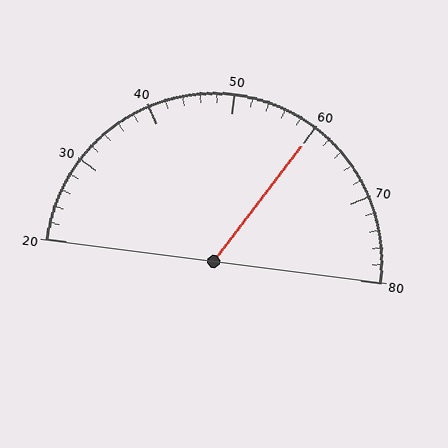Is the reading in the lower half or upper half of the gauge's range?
The reading is in the upper half of the range (20 to 80).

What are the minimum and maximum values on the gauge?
The gauge ranges from 20 to 80.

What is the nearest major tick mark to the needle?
The nearest major tick mark is 60.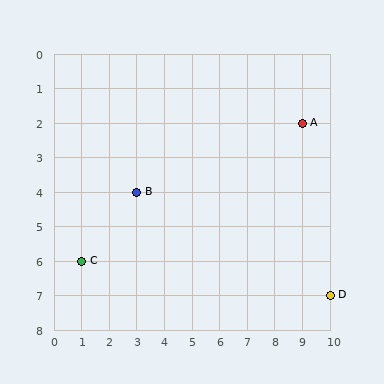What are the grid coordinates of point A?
Point A is at grid coordinates (9, 2).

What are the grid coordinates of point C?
Point C is at grid coordinates (1, 6).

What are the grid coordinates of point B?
Point B is at grid coordinates (3, 4).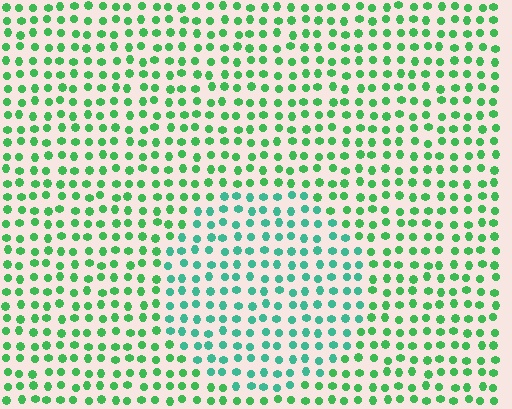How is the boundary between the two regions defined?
The boundary is defined purely by a slight shift in hue (about 32 degrees). Spacing, size, and orientation are identical on both sides.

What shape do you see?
I see a circle.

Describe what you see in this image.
The image is filled with small green elements in a uniform arrangement. A circle-shaped region is visible where the elements are tinted to a slightly different hue, forming a subtle color boundary.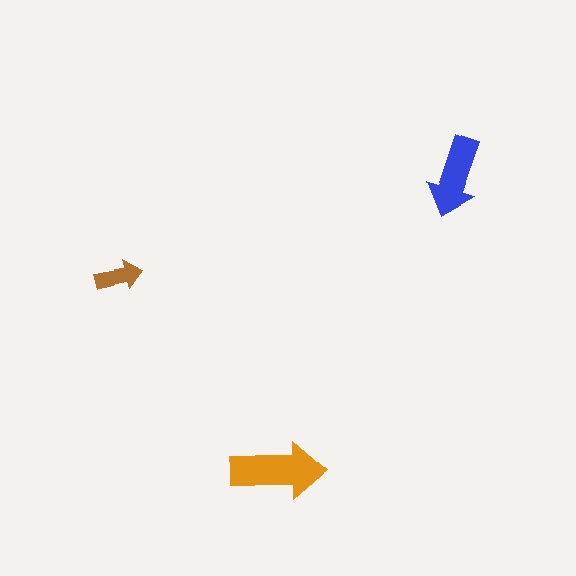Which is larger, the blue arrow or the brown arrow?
The blue one.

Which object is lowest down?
The orange arrow is bottommost.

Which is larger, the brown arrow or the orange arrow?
The orange one.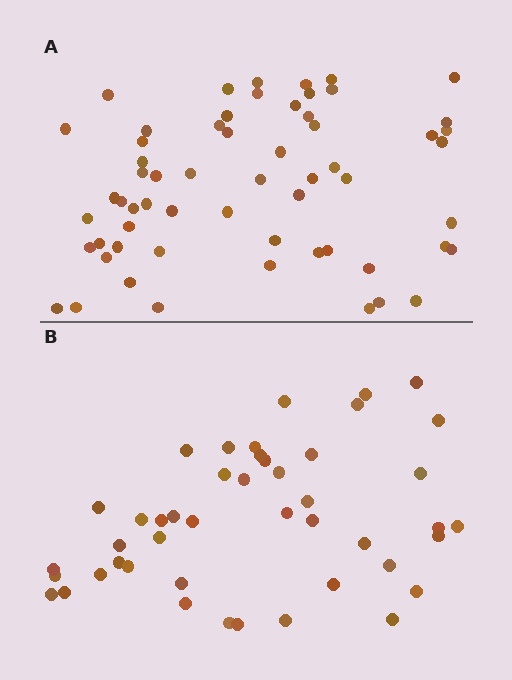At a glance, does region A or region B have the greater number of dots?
Region A (the top region) has more dots.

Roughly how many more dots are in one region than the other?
Region A has approximately 15 more dots than region B.